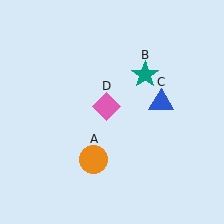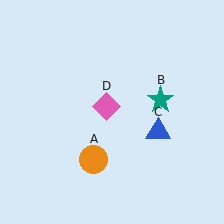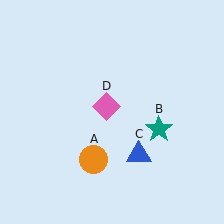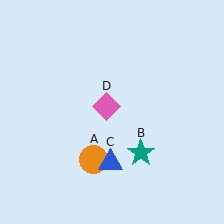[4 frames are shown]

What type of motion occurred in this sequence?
The teal star (object B), blue triangle (object C) rotated clockwise around the center of the scene.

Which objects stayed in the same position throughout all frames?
Orange circle (object A) and pink diamond (object D) remained stationary.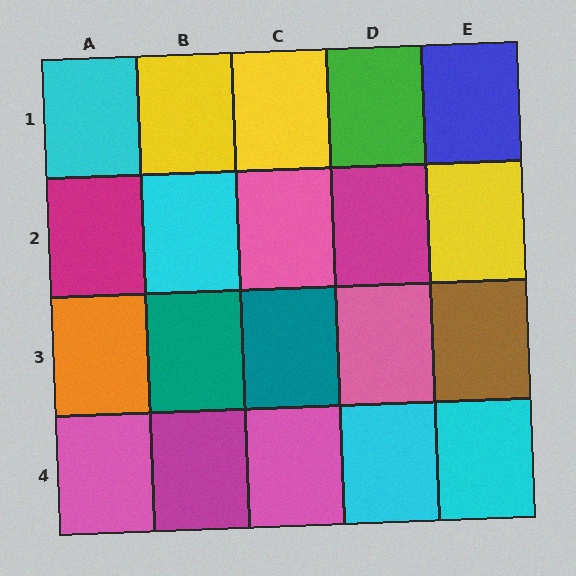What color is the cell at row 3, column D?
Pink.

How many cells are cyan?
4 cells are cyan.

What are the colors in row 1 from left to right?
Cyan, yellow, yellow, green, blue.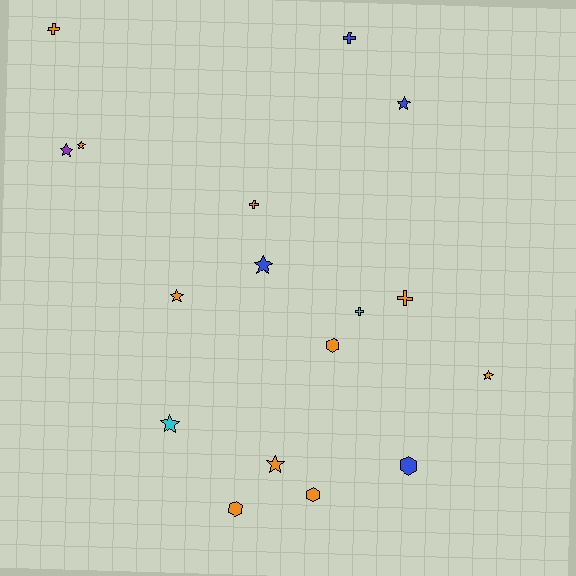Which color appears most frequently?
Orange, with 10 objects.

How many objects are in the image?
There are 17 objects.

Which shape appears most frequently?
Star, with 8 objects.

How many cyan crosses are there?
There is 1 cyan cross.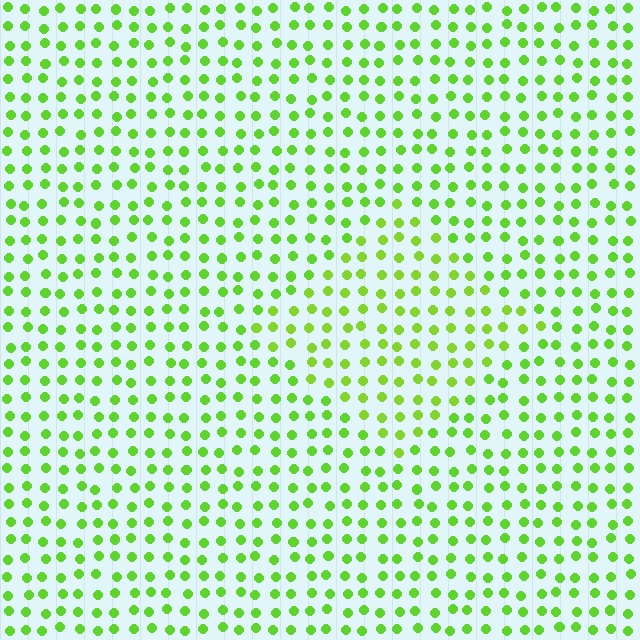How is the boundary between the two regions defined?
The boundary is defined purely by a slight shift in hue (about 13 degrees). Spacing, size, and orientation are identical on both sides.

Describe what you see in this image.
The image is filled with small lime elements in a uniform arrangement. A diamond-shaped region is visible where the elements are tinted to a slightly different hue, forming a subtle color boundary.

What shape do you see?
I see a diamond.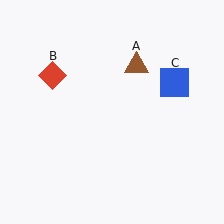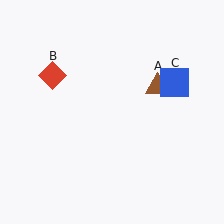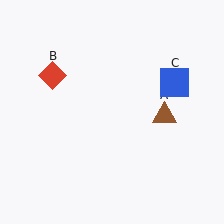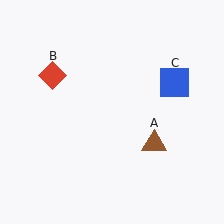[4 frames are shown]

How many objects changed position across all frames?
1 object changed position: brown triangle (object A).